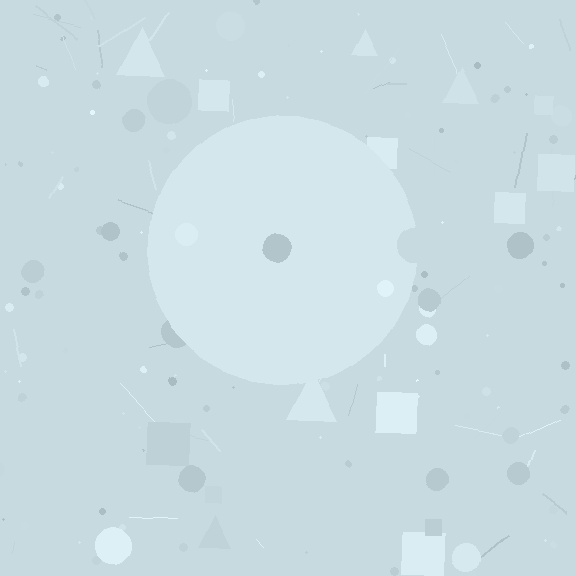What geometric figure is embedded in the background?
A circle is embedded in the background.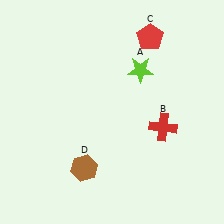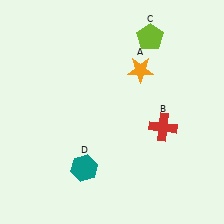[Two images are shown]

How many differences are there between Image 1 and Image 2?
There are 3 differences between the two images.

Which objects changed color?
A changed from lime to orange. C changed from red to lime. D changed from brown to teal.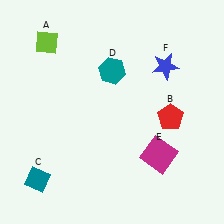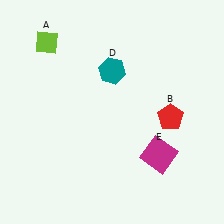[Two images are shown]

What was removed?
The teal diamond (C), the blue star (F) were removed in Image 2.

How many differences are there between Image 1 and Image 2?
There are 2 differences between the two images.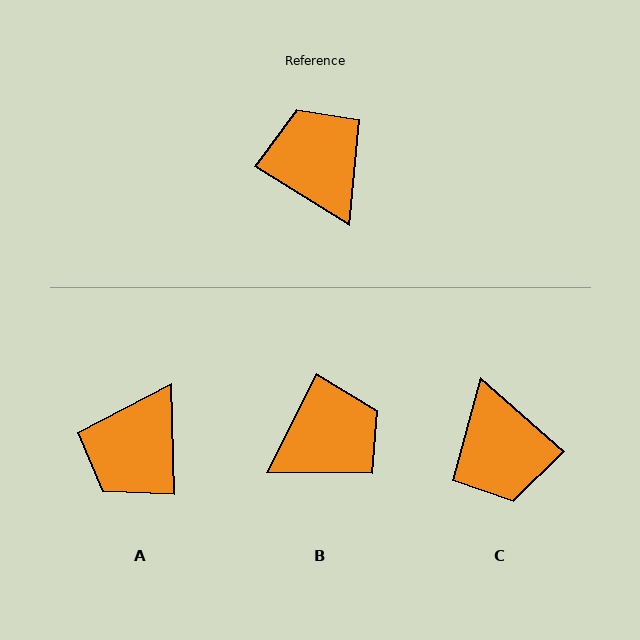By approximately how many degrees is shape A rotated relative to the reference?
Approximately 123 degrees counter-clockwise.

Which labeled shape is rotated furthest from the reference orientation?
C, about 170 degrees away.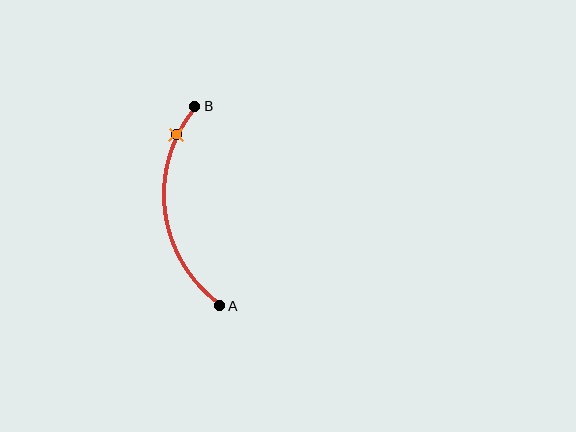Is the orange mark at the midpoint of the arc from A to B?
No. The orange mark lies on the arc but is closer to endpoint B. The arc midpoint would be at the point on the curve equidistant along the arc from both A and B.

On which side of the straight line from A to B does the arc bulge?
The arc bulges to the left of the straight line connecting A and B.